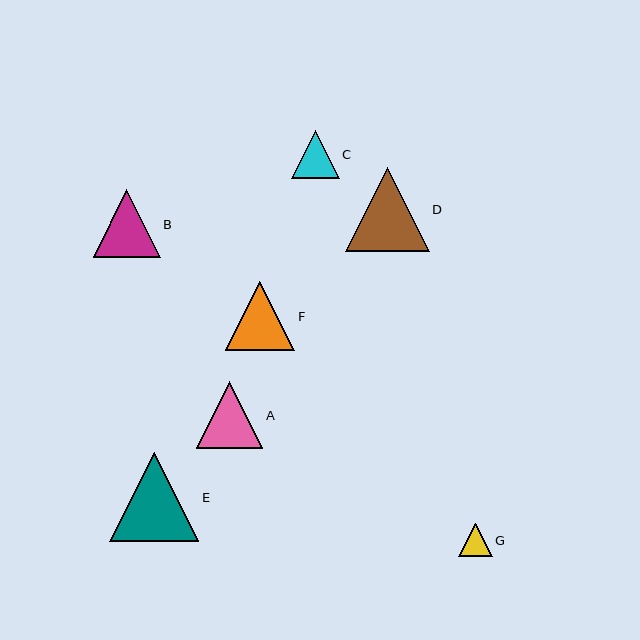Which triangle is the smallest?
Triangle G is the smallest with a size of approximately 33 pixels.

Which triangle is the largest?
Triangle E is the largest with a size of approximately 89 pixels.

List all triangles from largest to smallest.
From largest to smallest: E, D, F, B, A, C, G.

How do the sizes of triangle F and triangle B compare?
Triangle F and triangle B are approximately the same size.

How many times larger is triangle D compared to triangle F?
Triangle D is approximately 1.2 times the size of triangle F.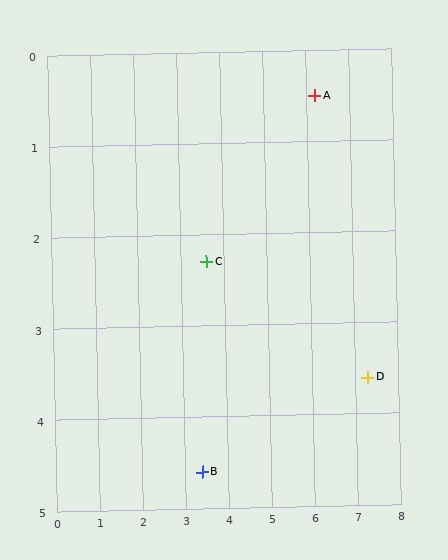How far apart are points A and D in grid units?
Points A and D are about 3.3 grid units apart.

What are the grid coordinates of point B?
Point B is at approximately (3.4, 4.6).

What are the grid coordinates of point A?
Point A is at approximately (6.2, 0.5).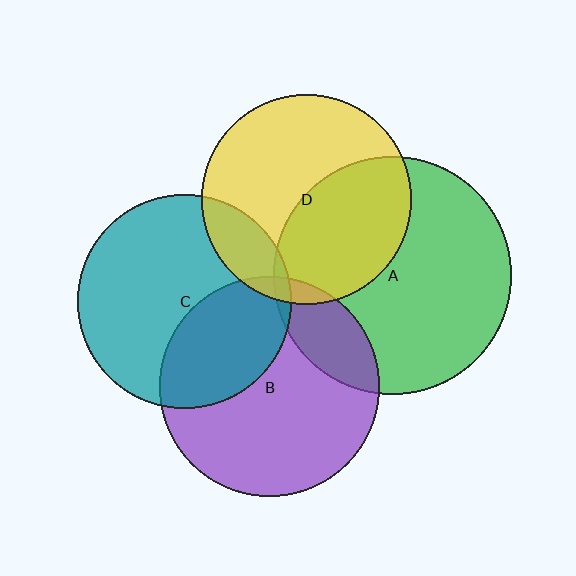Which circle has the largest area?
Circle A (green).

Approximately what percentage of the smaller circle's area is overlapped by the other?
Approximately 45%.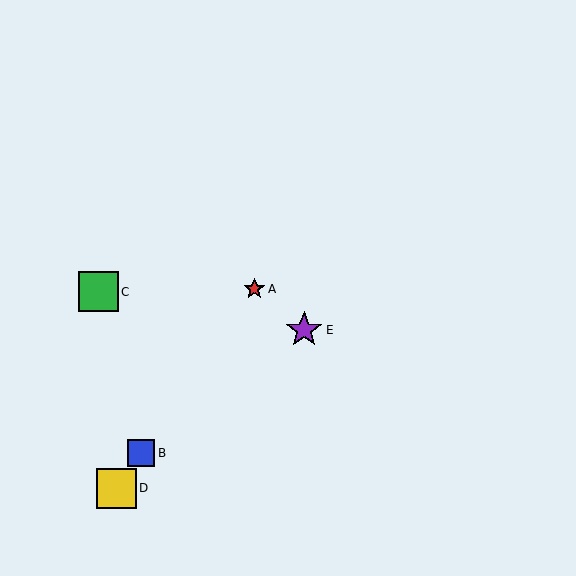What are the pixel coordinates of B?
Object B is at (141, 453).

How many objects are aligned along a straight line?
3 objects (A, B, D) are aligned along a straight line.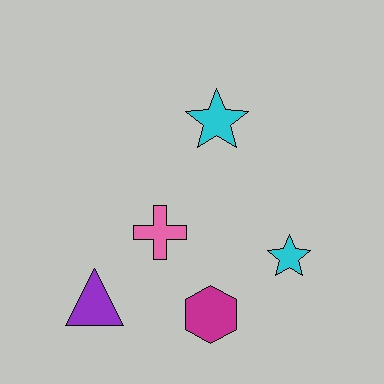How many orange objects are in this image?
There are no orange objects.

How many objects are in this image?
There are 5 objects.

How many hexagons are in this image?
There is 1 hexagon.